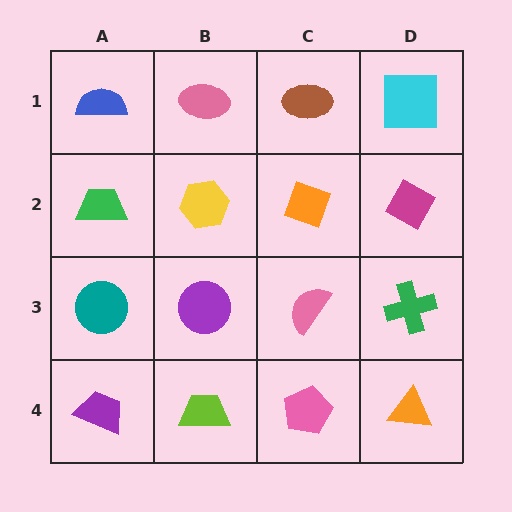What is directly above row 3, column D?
A magenta diamond.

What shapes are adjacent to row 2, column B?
A pink ellipse (row 1, column B), a purple circle (row 3, column B), a green trapezoid (row 2, column A), an orange diamond (row 2, column C).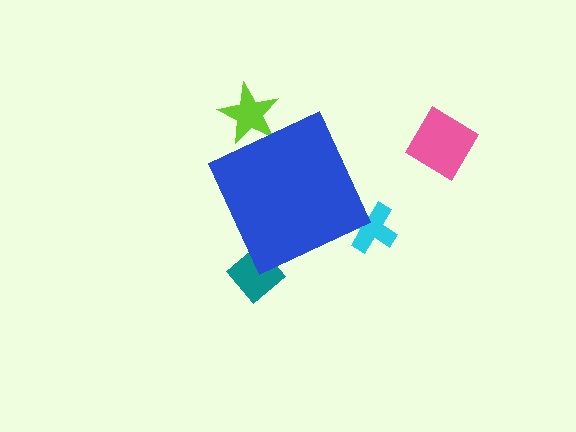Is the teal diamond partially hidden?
Yes, the teal diamond is partially hidden behind the blue diamond.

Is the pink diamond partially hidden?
No, the pink diamond is fully visible.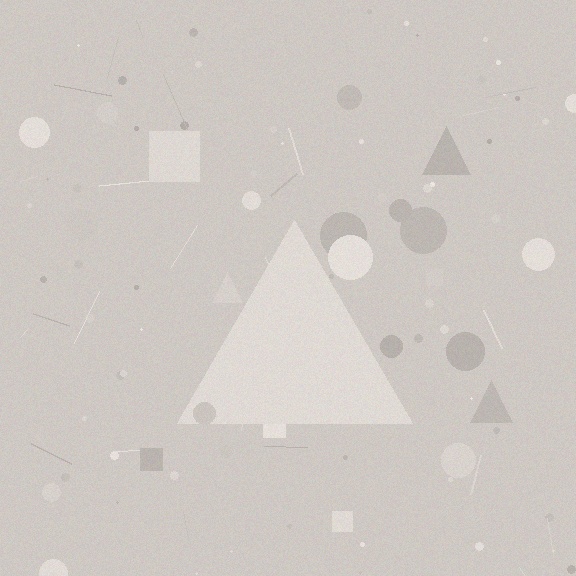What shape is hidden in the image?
A triangle is hidden in the image.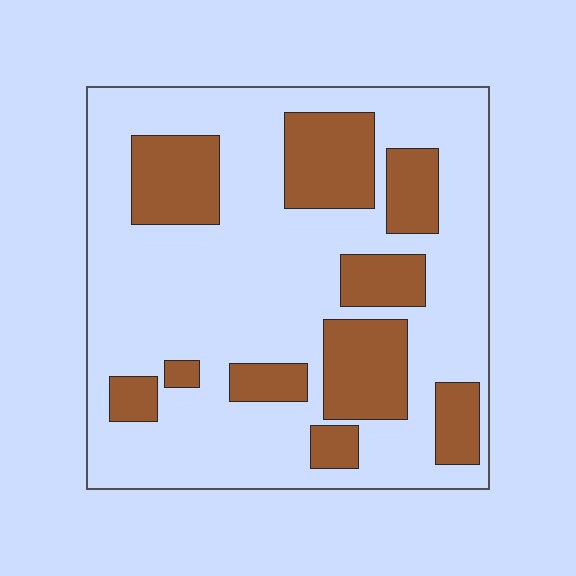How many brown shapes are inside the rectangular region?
10.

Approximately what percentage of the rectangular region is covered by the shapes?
Approximately 30%.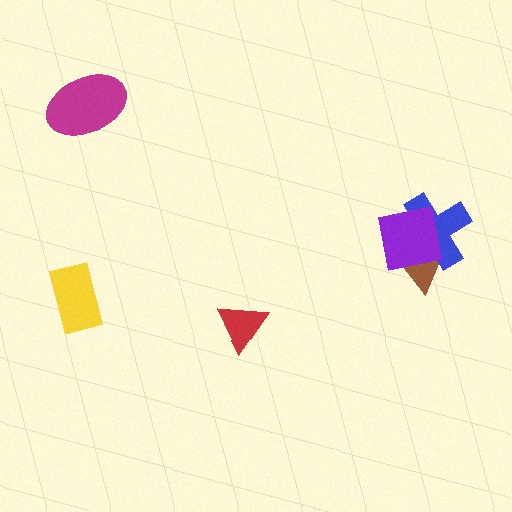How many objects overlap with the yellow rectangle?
0 objects overlap with the yellow rectangle.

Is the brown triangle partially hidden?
Yes, it is partially covered by another shape.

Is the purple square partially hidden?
No, no other shape covers it.